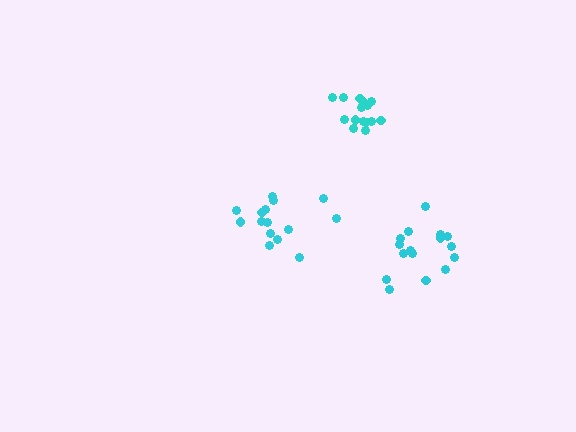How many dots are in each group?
Group 1: 15 dots, Group 2: 16 dots, Group 3: 15 dots (46 total).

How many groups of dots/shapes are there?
There are 3 groups.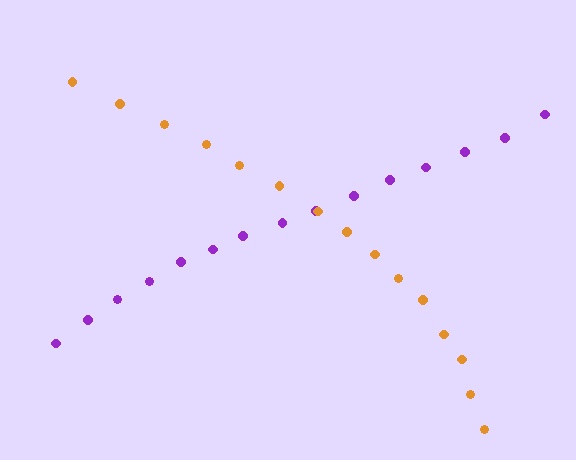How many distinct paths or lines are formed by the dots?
There are 2 distinct paths.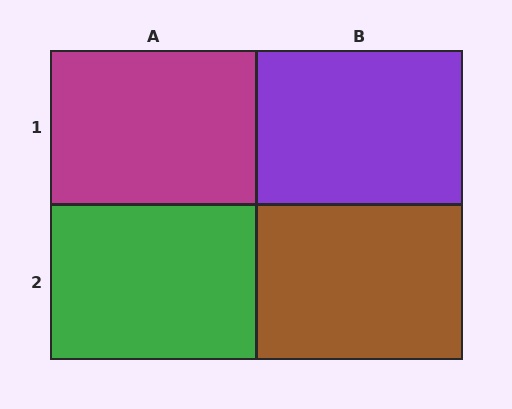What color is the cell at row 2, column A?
Green.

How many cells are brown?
1 cell is brown.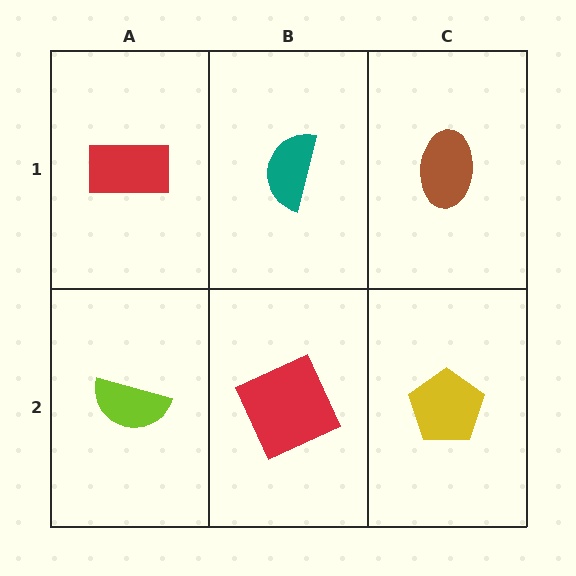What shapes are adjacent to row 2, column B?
A teal semicircle (row 1, column B), a lime semicircle (row 2, column A), a yellow pentagon (row 2, column C).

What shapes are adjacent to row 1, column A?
A lime semicircle (row 2, column A), a teal semicircle (row 1, column B).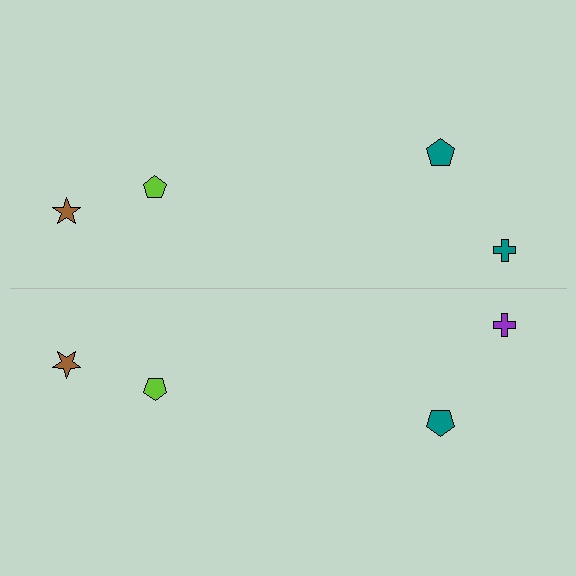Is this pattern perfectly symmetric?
No, the pattern is not perfectly symmetric. The purple cross on the bottom side breaks the symmetry — its mirror counterpart is teal.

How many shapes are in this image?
There are 8 shapes in this image.